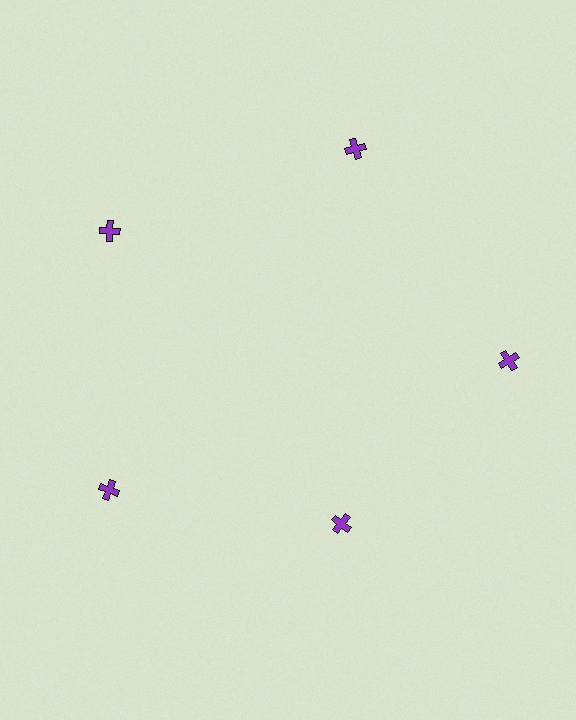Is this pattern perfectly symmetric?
No. The 5 purple crosses are arranged in a ring, but one element near the 5 o'clock position is pulled inward toward the center, breaking the 5-fold rotational symmetry.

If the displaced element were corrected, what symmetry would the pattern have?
It would have 5-fold rotational symmetry — the pattern would map onto itself every 72 degrees.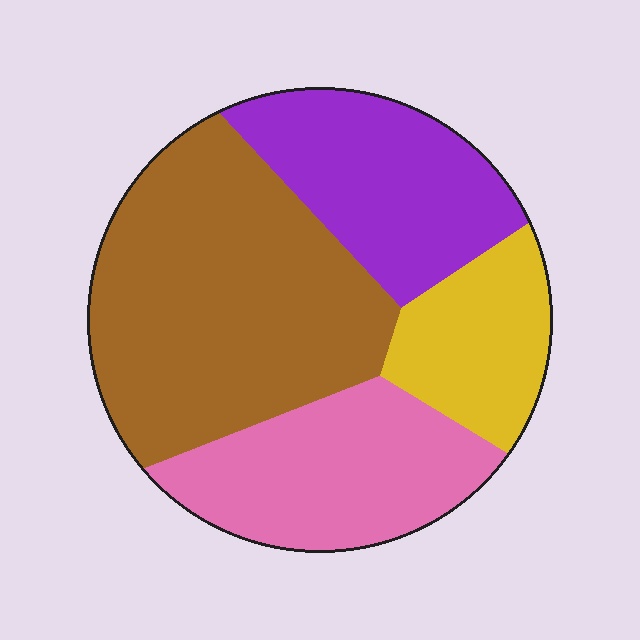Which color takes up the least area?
Yellow, at roughly 15%.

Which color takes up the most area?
Brown, at roughly 40%.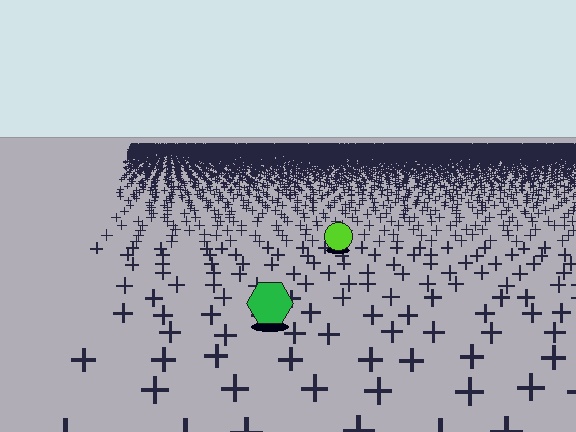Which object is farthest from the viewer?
The lime circle is farthest from the viewer. It appears smaller and the ground texture around it is denser.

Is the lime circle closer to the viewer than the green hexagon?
No. The green hexagon is closer — you can tell from the texture gradient: the ground texture is coarser near it.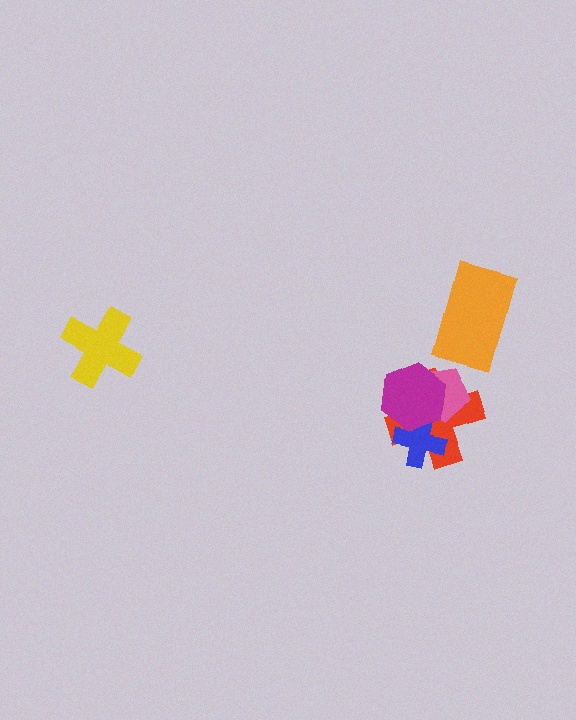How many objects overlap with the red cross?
3 objects overlap with the red cross.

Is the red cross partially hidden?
Yes, it is partially covered by another shape.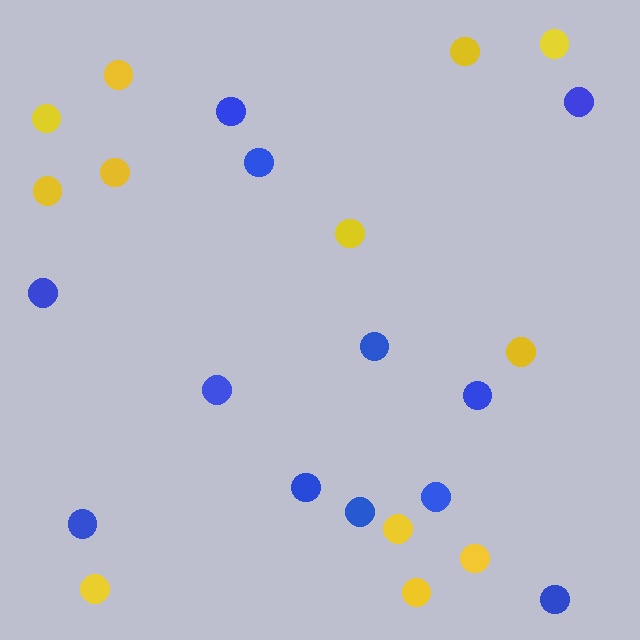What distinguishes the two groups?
There are 2 groups: one group of blue circles (12) and one group of yellow circles (12).